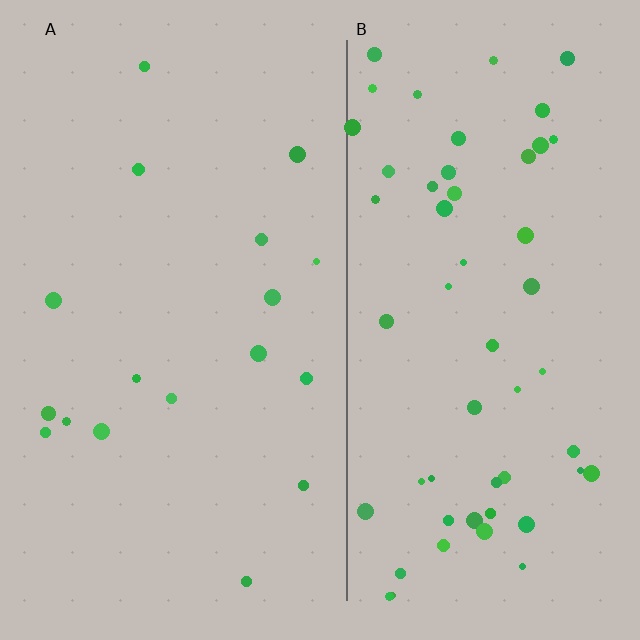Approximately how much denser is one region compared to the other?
Approximately 3.1× — region B over region A.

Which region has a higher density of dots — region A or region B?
B (the right).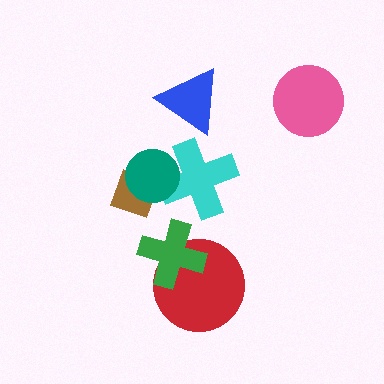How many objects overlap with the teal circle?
2 objects overlap with the teal circle.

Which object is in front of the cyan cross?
The teal circle is in front of the cyan cross.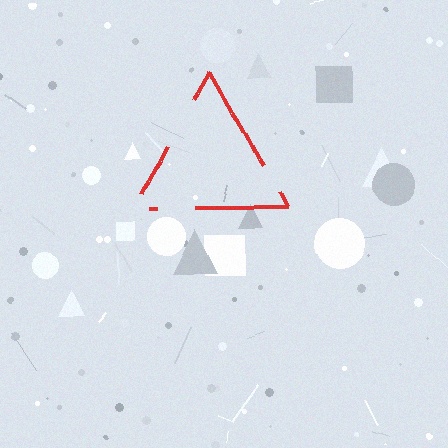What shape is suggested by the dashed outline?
The dashed outline suggests a triangle.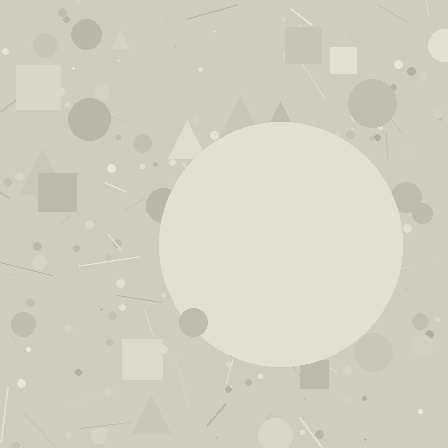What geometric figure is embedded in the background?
A circle is embedded in the background.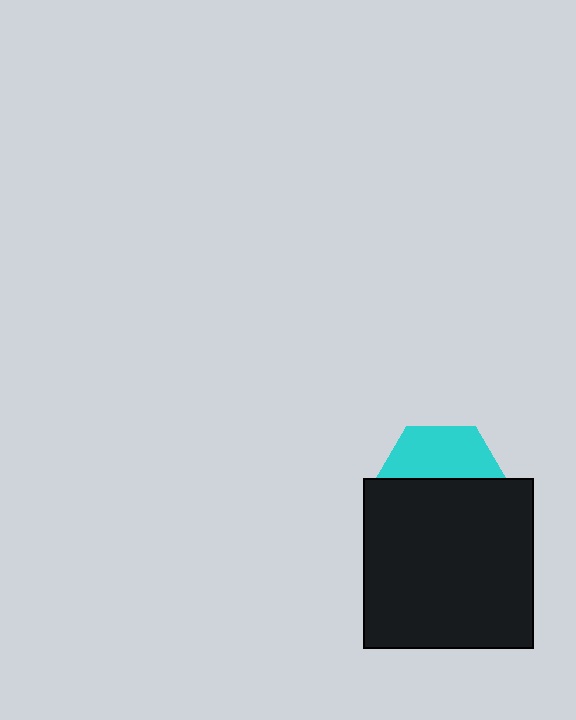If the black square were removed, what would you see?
You would see the complete cyan hexagon.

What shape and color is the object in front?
The object in front is a black square.